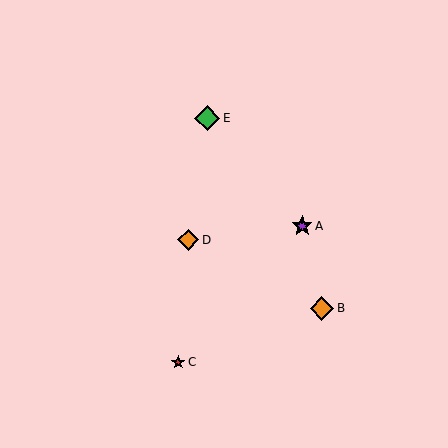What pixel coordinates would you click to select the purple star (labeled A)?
Click at (302, 226) to select the purple star A.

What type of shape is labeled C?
Shape C is a red star.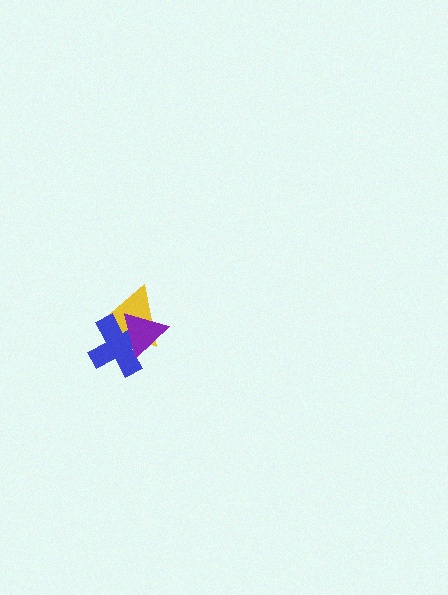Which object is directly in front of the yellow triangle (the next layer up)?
The blue cross is directly in front of the yellow triangle.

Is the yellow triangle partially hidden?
Yes, it is partially covered by another shape.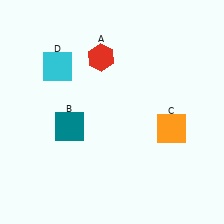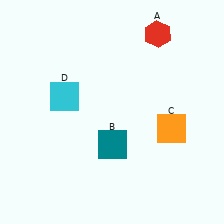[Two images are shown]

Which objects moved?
The objects that moved are: the red hexagon (A), the teal square (B), the cyan square (D).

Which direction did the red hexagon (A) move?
The red hexagon (A) moved right.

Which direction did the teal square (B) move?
The teal square (B) moved right.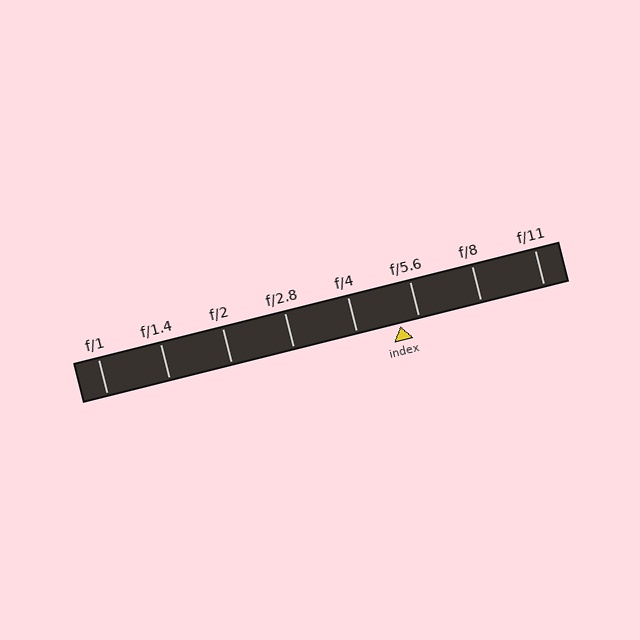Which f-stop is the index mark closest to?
The index mark is closest to f/5.6.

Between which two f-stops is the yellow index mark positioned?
The index mark is between f/4 and f/5.6.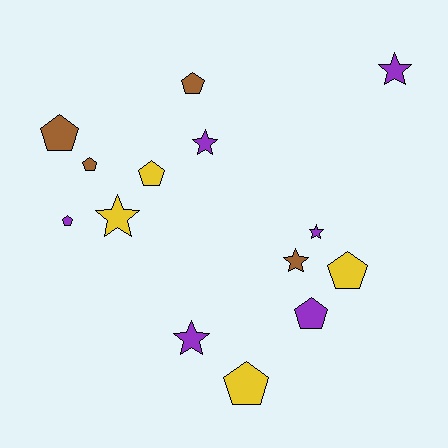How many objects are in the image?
There are 14 objects.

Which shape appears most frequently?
Pentagon, with 8 objects.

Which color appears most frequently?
Purple, with 6 objects.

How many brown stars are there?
There is 1 brown star.